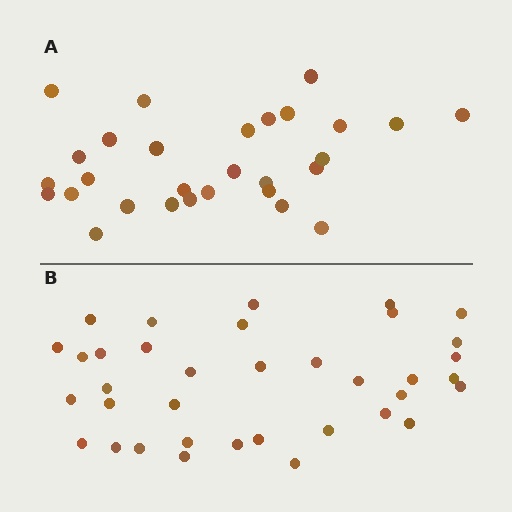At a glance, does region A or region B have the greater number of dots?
Region B (the bottom region) has more dots.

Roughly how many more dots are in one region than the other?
Region B has roughly 8 or so more dots than region A.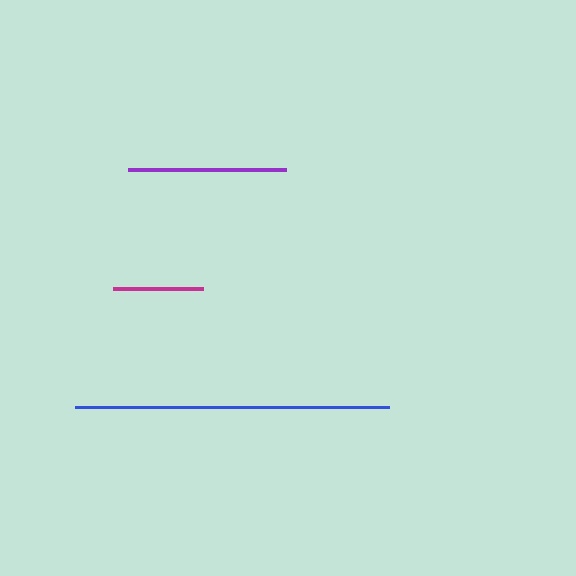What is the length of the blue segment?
The blue segment is approximately 314 pixels long.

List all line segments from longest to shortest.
From longest to shortest: blue, purple, magenta.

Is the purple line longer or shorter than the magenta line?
The purple line is longer than the magenta line.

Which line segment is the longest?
The blue line is the longest at approximately 314 pixels.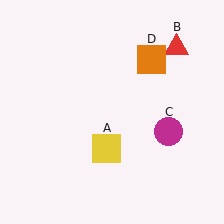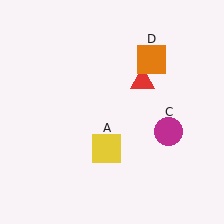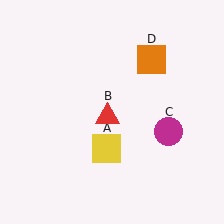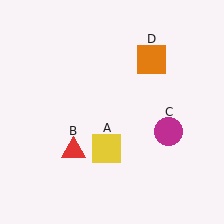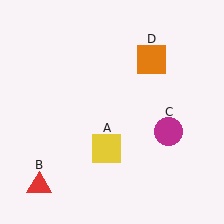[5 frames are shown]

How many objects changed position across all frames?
1 object changed position: red triangle (object B).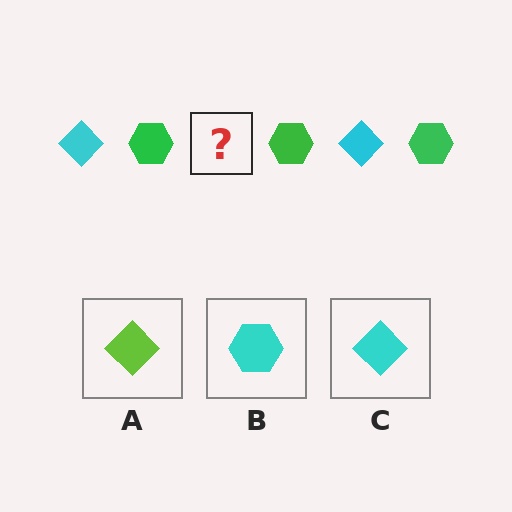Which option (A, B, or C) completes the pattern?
C.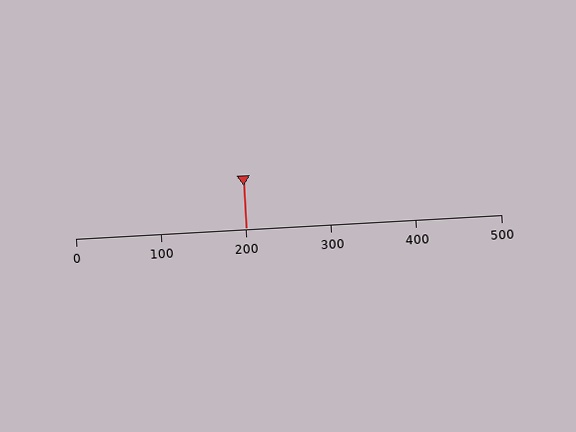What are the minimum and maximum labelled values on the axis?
The axis runs from 0 to 500.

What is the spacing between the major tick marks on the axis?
The major ticks are spaced 100 apart.